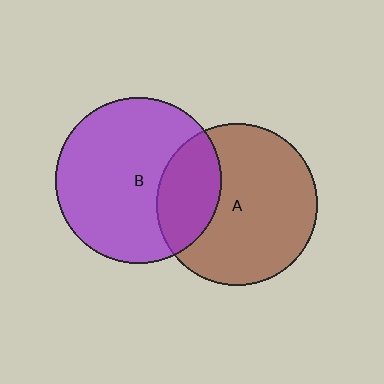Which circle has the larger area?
Circle B (purple).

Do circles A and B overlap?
Yes.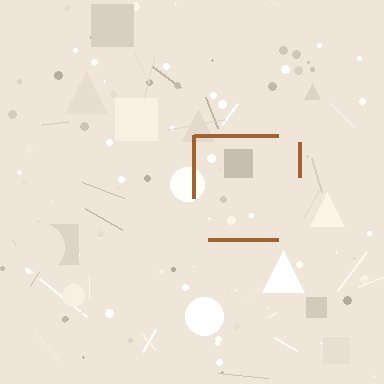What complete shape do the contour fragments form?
The contour fragments form a square.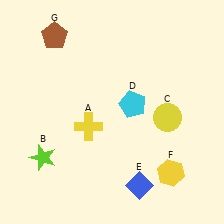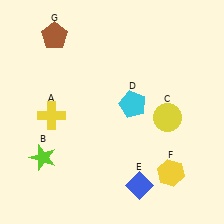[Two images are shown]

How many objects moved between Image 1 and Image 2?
1 object moved between the two images.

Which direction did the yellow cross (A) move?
The yellow cross (A) moved left.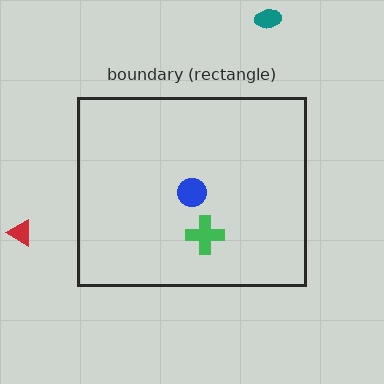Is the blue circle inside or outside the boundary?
Inside.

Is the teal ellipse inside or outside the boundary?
Outside.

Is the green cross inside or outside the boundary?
Inside.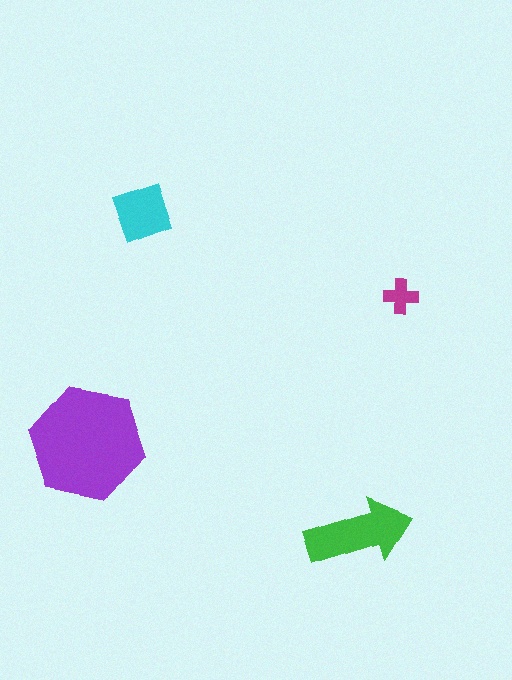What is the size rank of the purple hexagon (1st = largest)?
1st.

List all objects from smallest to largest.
The magenta cross, the cyan diamond, the green arrow, the purple hexagon.